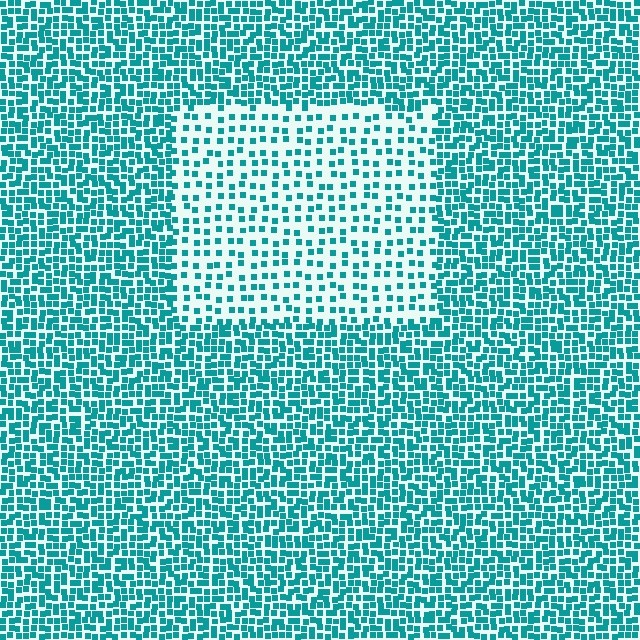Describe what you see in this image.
The image contains small teal elements arranged at two different densities. A rectangle-shaped region is visible where the elements are less densely packed than the surrounding area.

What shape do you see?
I see a rectangle.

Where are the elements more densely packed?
The elements are more densely packed outside the rectangle boundary.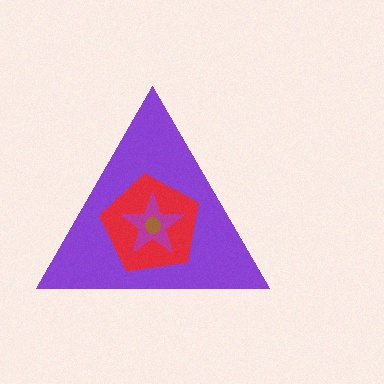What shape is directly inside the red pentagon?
The magenta star.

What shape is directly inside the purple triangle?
The red pentagon.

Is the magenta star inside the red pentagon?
Yes.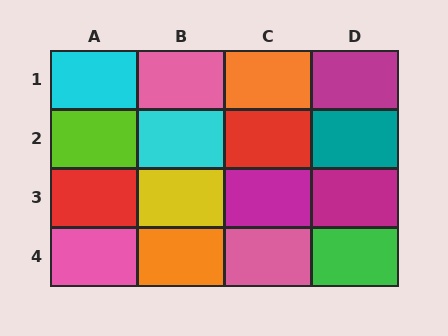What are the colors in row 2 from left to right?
Lime, cyan, red, teal.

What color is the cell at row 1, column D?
Magenta.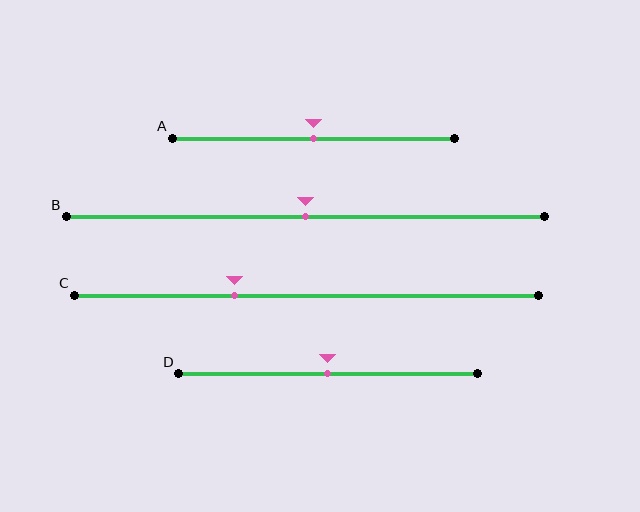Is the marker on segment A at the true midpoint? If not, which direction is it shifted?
Yes, the marker on segment A is at the true midpoint.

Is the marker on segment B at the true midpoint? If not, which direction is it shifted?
Yes, the marker on segment B is at the true midpoint.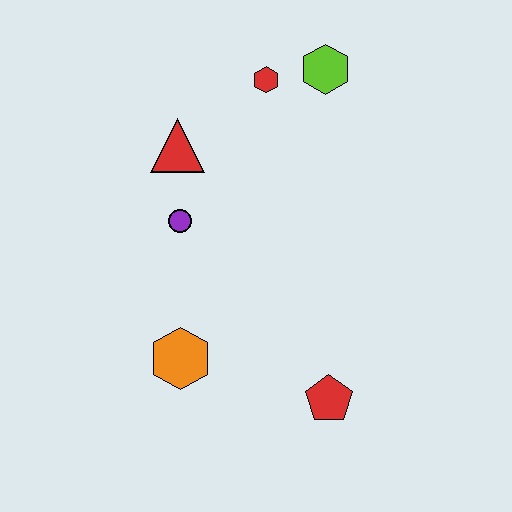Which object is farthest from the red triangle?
The red pentagon is farthest from the red triangle.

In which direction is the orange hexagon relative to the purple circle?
The orange hexagon is below the purple circle.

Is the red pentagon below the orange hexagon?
Yes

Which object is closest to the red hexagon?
The lime hexagon is closest to the red hexagon.